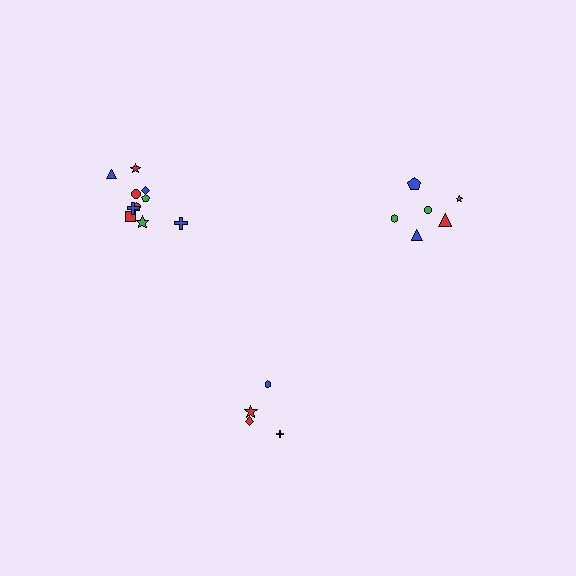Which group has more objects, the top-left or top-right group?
The top-left group.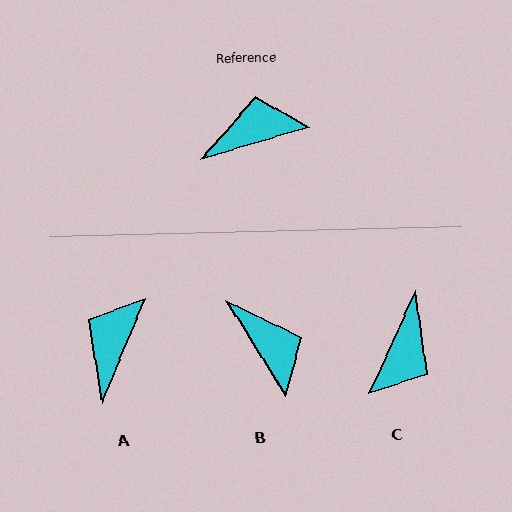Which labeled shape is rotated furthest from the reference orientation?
C, about 131 degrees away.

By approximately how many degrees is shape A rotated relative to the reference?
Approximately 51 degrees counter-clockwise.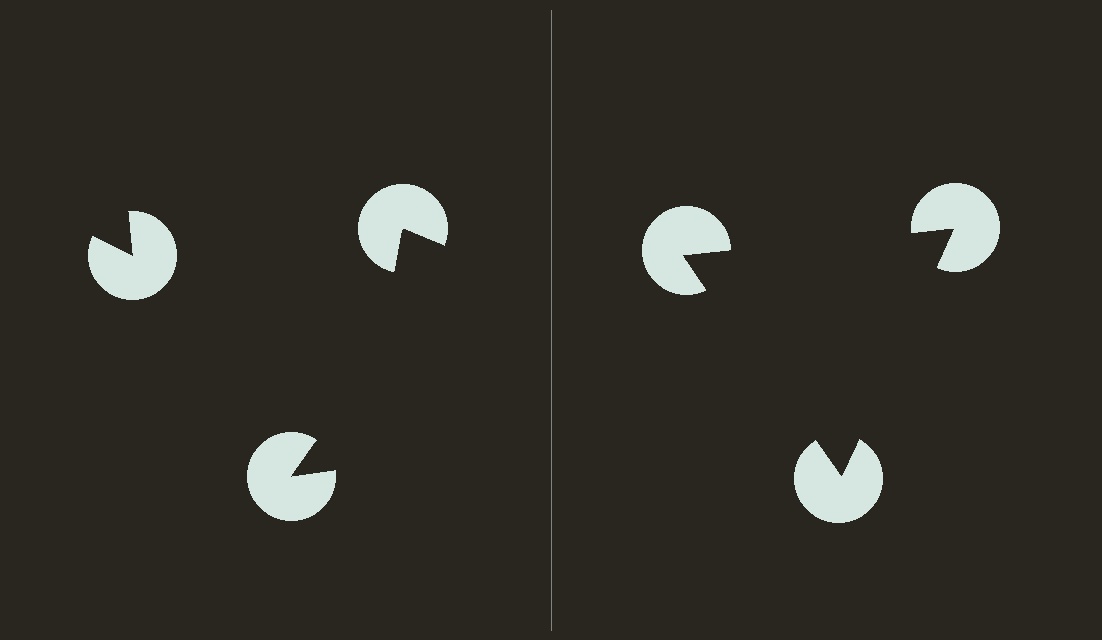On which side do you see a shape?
An illusory triangle appears on the right side. On the left side the wedge cuts are rotated, so no coherent shape forms.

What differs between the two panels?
The pac-man discs are positioned identically on both sides; only the wedge orientations differ. On the right they align to a triangle; on the left they are misaligned.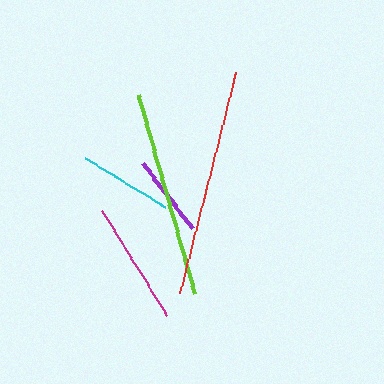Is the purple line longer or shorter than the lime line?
The lime line is longer than the purple line.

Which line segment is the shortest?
The purple line is the shortest at approximately 81 pixels.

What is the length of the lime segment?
The lime segment is approximately 207 pixels long.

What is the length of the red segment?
The red segment is approximately 228 pixels long.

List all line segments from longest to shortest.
From longest to shortest: red, lime, magenta, cyan, purple.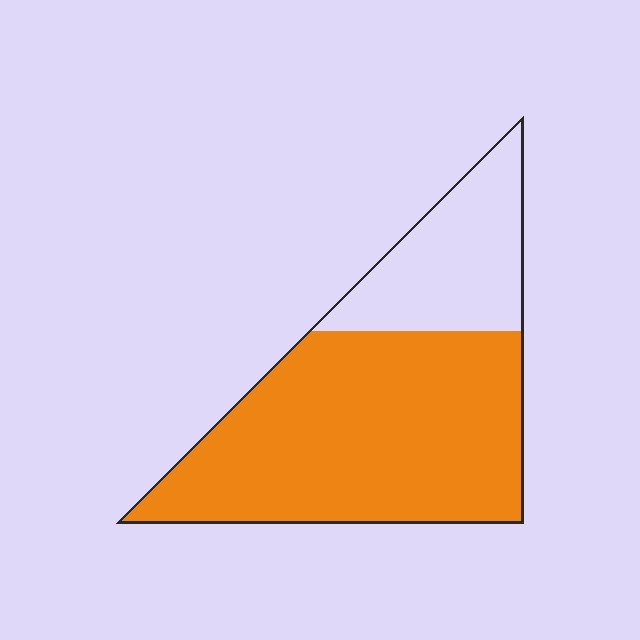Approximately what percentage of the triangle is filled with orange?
Approximately 70%.